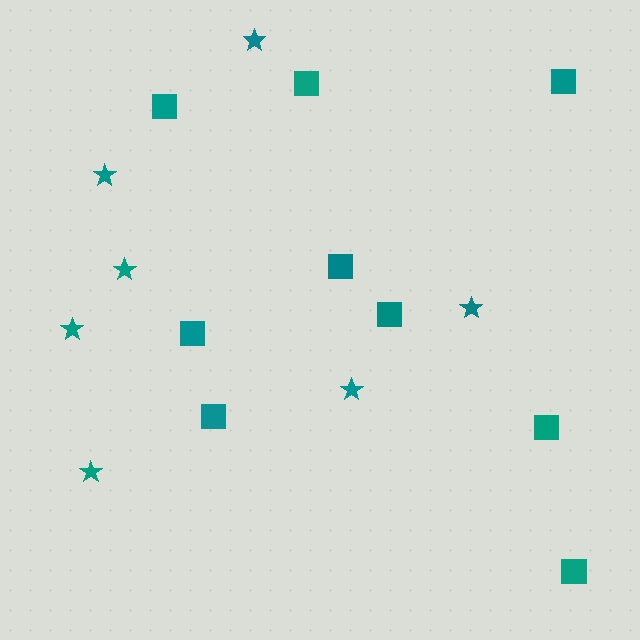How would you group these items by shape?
There are 2 groups: one group of squares (9) and one group of stars (7).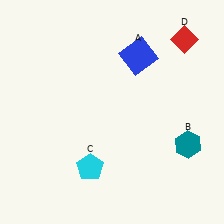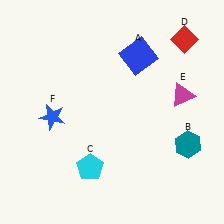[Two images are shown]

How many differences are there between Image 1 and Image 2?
There are 2 differences between the two images.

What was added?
A magenta triangle (E), a blue star (F) were added in Image 2.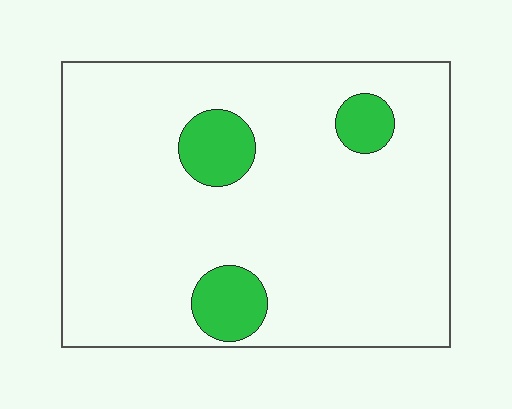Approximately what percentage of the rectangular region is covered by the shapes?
Approximately 10%.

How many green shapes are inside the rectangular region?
3.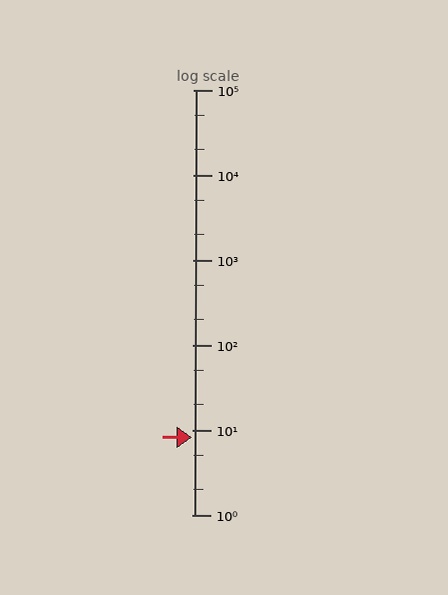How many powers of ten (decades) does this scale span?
The scale spans 5 decades, from 1 to 100000.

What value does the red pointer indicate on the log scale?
The pointer indicates approximately 8.2.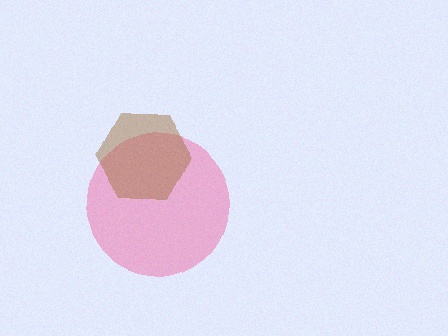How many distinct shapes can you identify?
There are 2 distinct shapes: a pink circle, a brown hexagon.